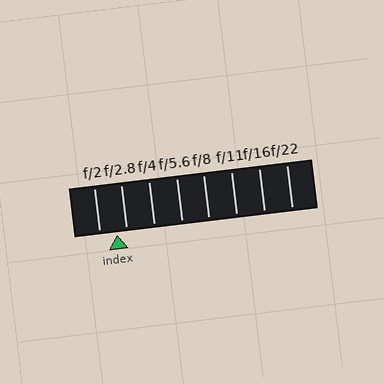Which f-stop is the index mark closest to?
The index mark is closest to f/2.8.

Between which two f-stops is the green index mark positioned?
The index mark is between f/2 and f/2.8.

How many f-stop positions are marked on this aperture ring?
There are 8 f-stop positions marked.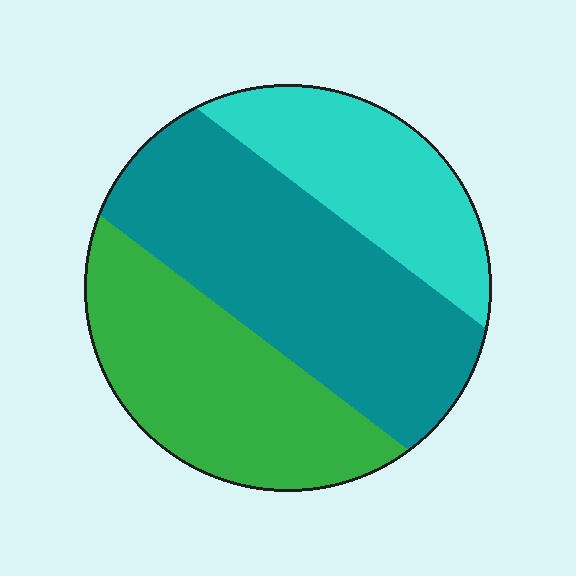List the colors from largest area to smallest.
From largest to smallest: teal, green, cyan.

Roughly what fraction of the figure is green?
Green covers around 35% of the figure.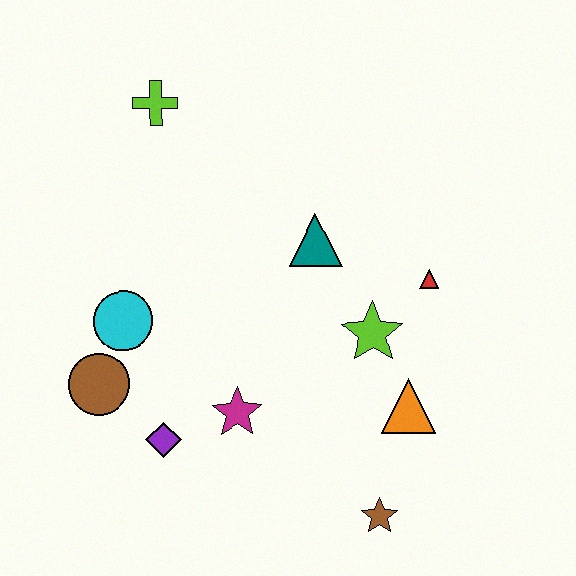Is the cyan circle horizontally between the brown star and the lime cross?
No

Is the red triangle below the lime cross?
Yes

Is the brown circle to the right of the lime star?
No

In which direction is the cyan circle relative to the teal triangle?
The cyan circle is to the left of the teal triangle.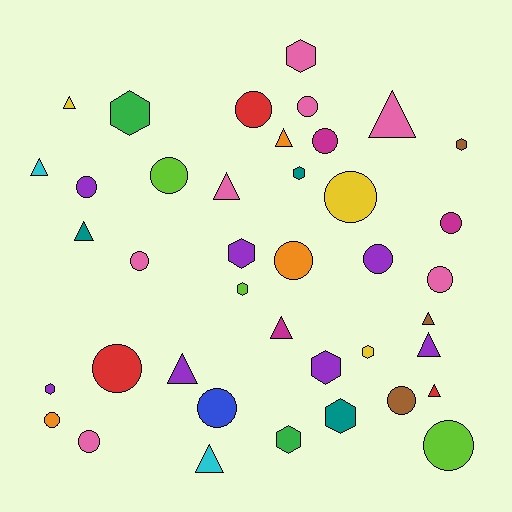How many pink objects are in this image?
There are 7 pink objects.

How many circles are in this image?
There are 17 circles.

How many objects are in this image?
There are 40 objects.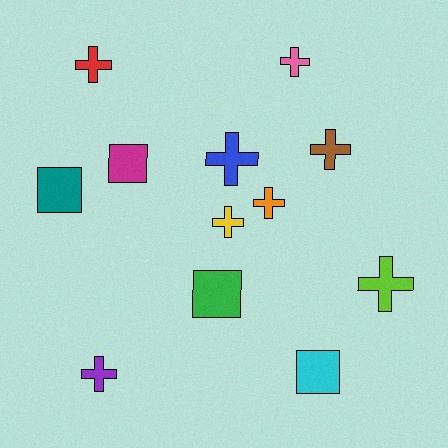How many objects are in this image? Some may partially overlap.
There are 12 objects.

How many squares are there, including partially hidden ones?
There are 4 squares.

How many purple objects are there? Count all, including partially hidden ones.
There is 1 purple object.